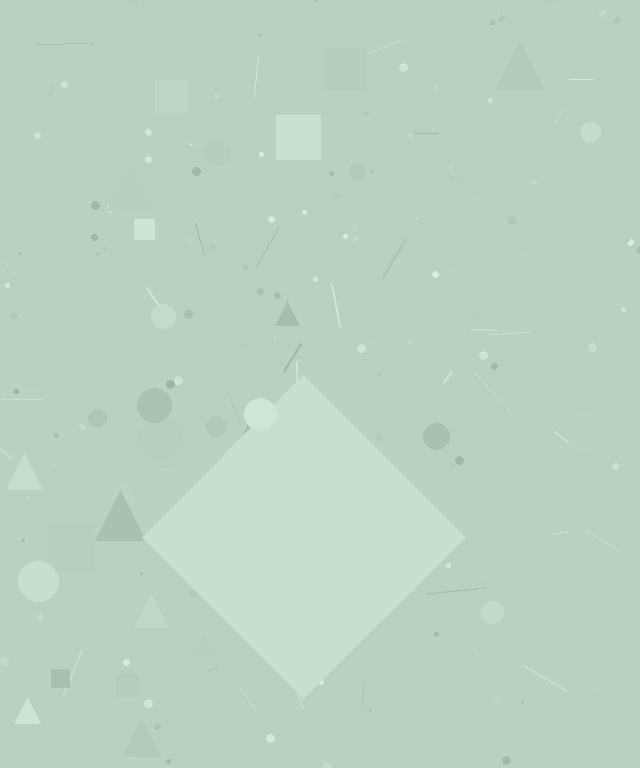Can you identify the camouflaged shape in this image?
The camouflaged shape is a diamond.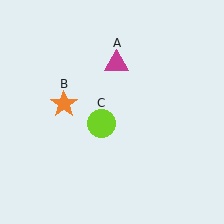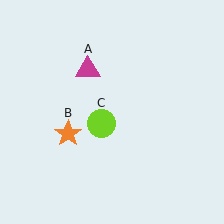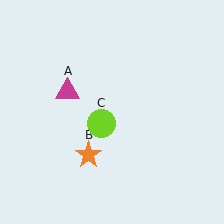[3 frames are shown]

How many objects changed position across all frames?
2 objects changed position: magenta triangle (object A), orange star (object B).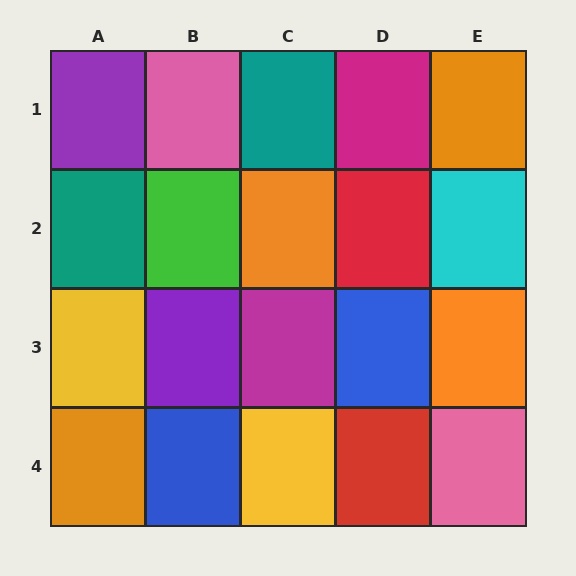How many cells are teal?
2 cells are teal.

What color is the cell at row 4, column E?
Pink.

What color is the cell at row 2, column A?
Teal.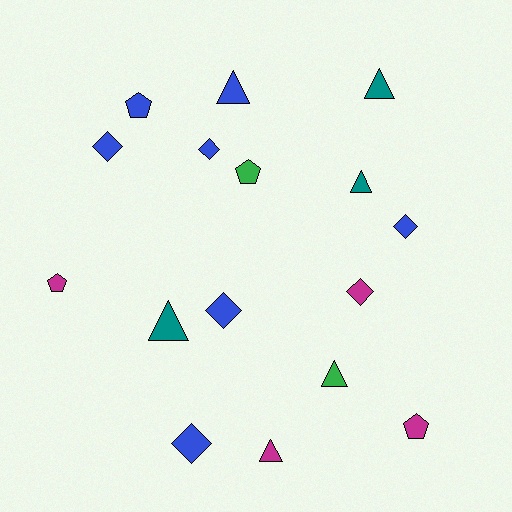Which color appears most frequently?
Blue, with 7 objects.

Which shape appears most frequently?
Triangle, with 6 objects.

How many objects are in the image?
There are 16 objects.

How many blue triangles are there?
There is 1 blue triangle.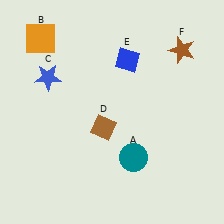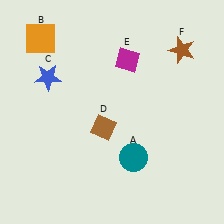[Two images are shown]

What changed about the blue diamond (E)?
In Image 1, E is blue. In Image 2, it changed to magenta.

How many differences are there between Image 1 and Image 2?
There is 1 difference between the two images.